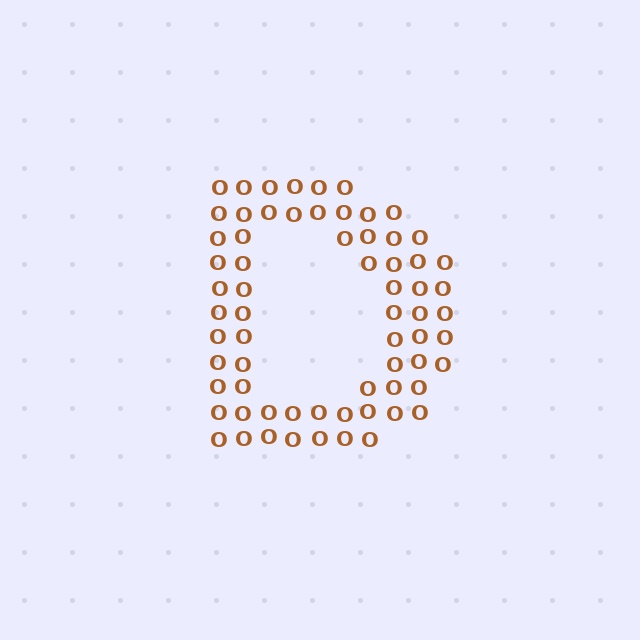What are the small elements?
The small elements are letter O's.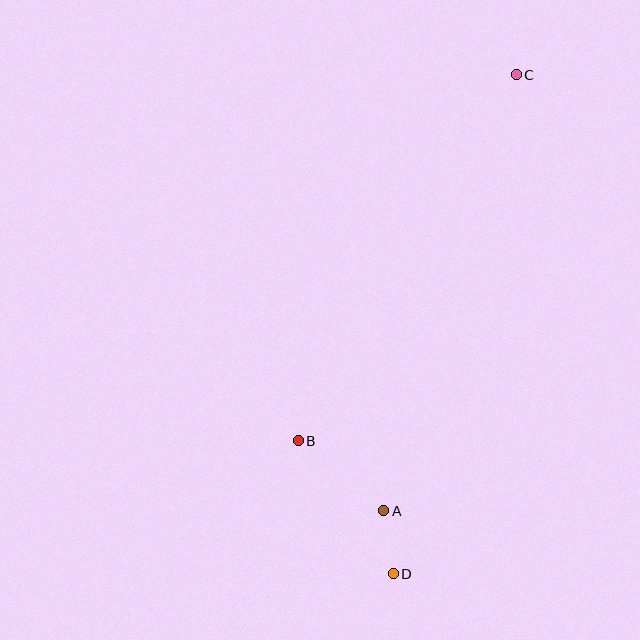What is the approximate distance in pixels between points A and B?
The distance between A and B is approximately 111 pixels.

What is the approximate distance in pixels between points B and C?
The distance between B and C is approximately 426 pixels.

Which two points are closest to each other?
Points A and D are closest to each other.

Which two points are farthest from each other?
Points C and D are farthest from each other.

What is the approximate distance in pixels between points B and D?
The distance between B and D is approximately 164 pixels.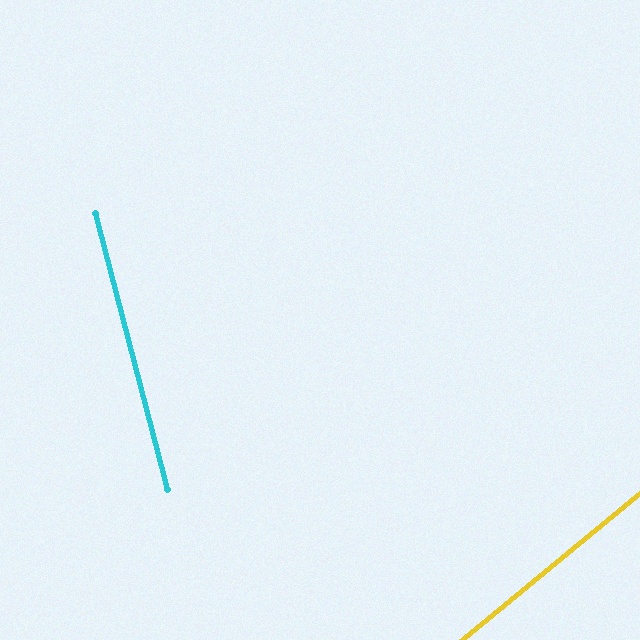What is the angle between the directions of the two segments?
Approximately 65 degrees.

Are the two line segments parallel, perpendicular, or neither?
Neither parallel nor perpendicular — they differ by about 65°.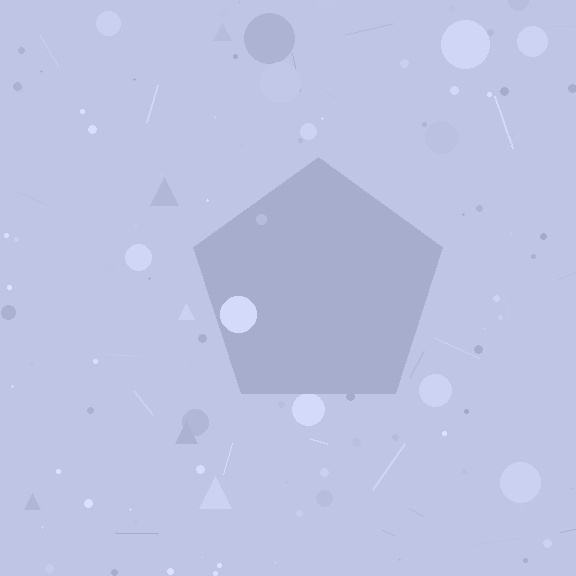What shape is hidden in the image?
A pentagon is hidden in the image.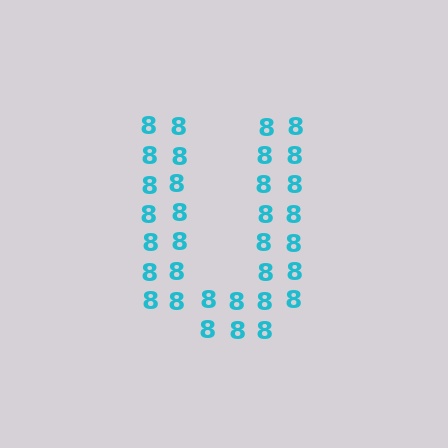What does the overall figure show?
The overall figure shows the letter U.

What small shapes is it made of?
It is made of small digit 8's.